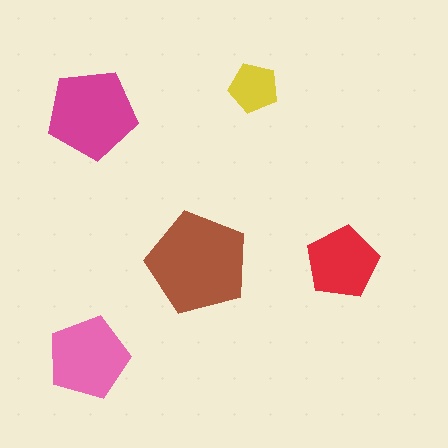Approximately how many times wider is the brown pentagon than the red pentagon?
About 1.5 times wider.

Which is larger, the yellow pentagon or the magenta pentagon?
The magenta one.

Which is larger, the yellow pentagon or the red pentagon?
The red one.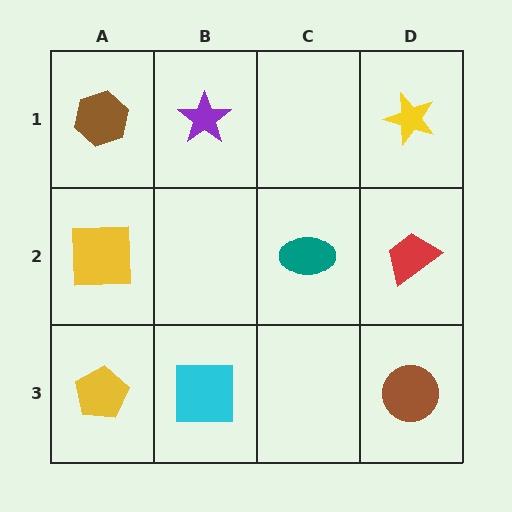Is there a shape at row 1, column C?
No, that cell is empty.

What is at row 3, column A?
A yellow pentagon.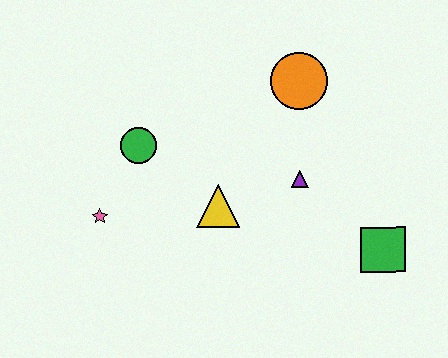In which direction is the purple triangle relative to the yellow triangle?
The purple triangle is to the right of the yellow triangle.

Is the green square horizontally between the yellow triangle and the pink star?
No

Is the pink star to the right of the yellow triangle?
No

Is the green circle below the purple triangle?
No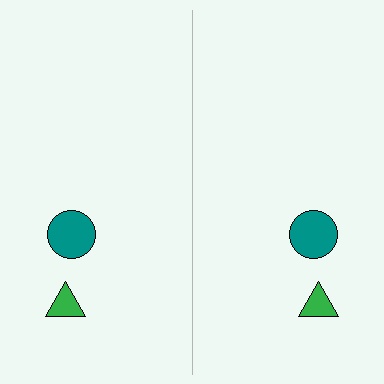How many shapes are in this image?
There are 4 shapes in this image.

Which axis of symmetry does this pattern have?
The pattern has a vertical axis of symmetry running through the center of the image.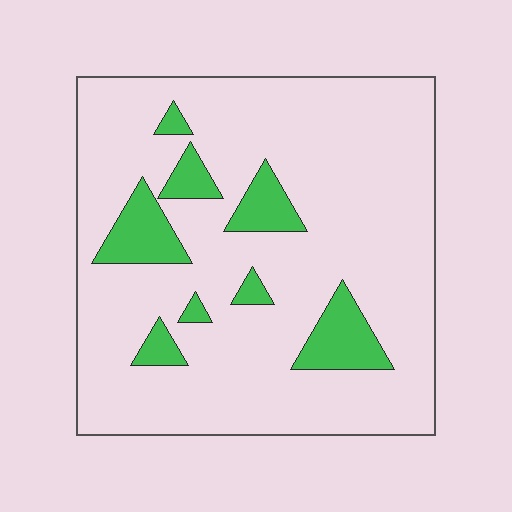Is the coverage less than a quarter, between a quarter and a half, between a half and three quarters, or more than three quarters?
Less than a quarter.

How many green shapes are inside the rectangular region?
8.